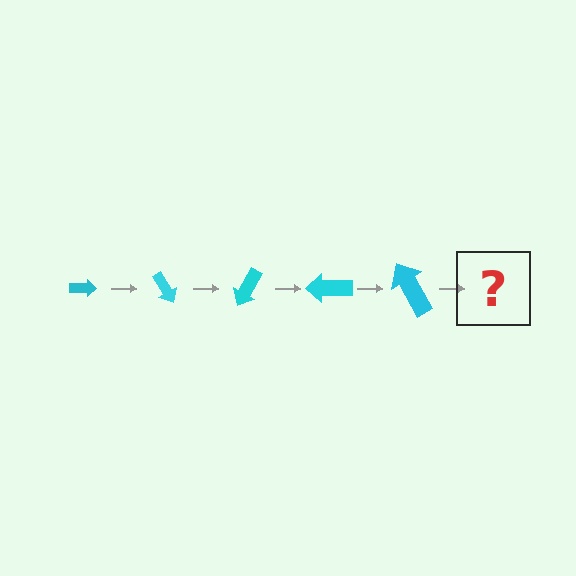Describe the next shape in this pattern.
It should be an arrow, larger than the previous one and rotated 300 degrees from the start.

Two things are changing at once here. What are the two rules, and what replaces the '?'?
The two rules are that the arrow grows larger each step and it rotates 60 degrees each step. The '?' should be an arrow, larger than the previous one and rotated 300 degrees from the start.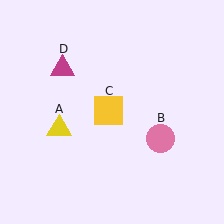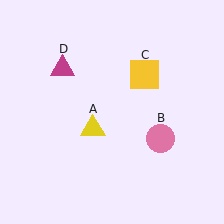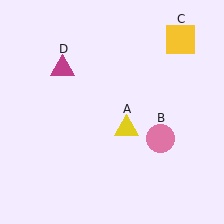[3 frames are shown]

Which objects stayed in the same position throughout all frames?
Pink circle (object B) and magenta triangle (object D) remained stationary.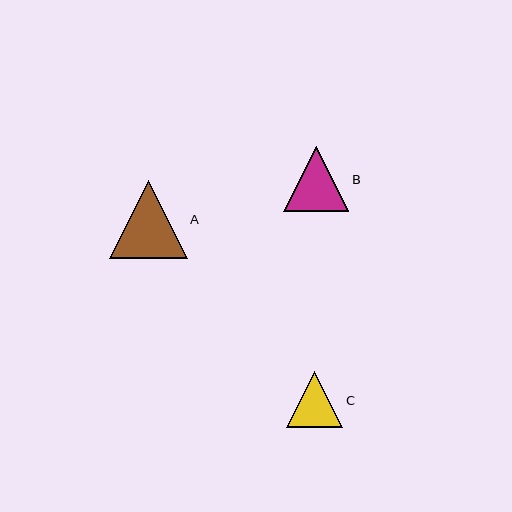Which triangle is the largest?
Triangle A is the largest with a size of approximately 78 pixels.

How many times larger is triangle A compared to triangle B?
Triangle A is approximately 1.2 times the size of triangle B.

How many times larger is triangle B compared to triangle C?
Triangle B is approximately 1.2 times the size of triangle C.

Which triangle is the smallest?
Triangle C is the smallest with a size of approximately 56 pixels.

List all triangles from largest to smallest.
From largest to smallest: A, B, C.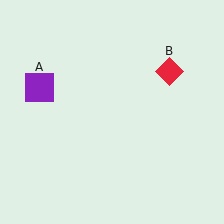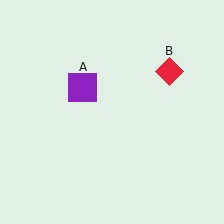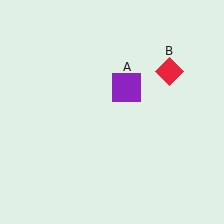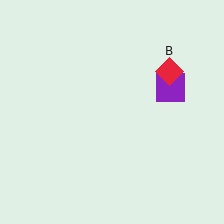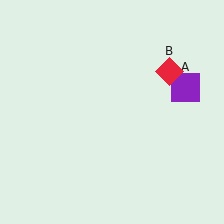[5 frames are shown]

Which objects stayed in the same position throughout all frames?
Red diamond (object B) remained stationary.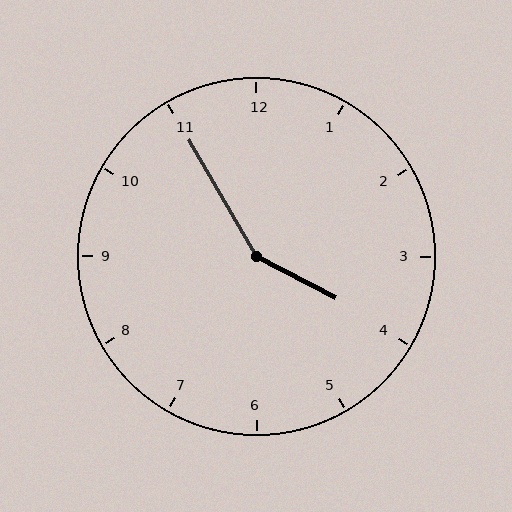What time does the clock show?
3:55.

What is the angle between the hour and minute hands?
Approximately 148 degrees.